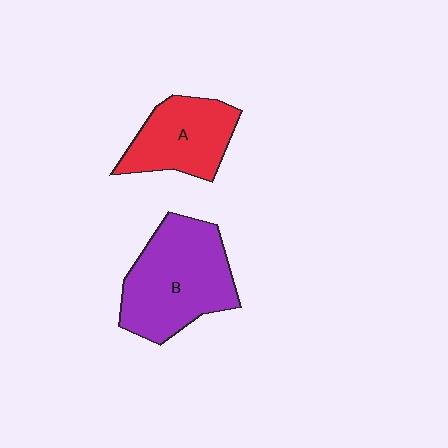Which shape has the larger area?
Shape B (purple).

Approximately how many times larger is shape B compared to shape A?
Approximately 1.5 times.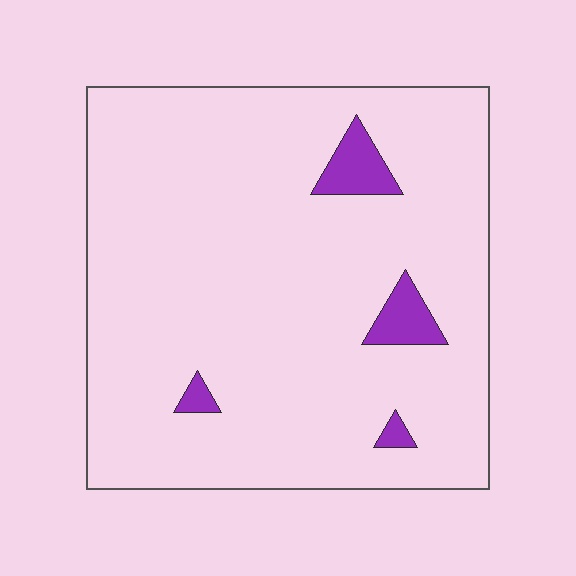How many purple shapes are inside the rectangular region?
4.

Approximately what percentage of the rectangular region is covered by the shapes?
Approximately 5%.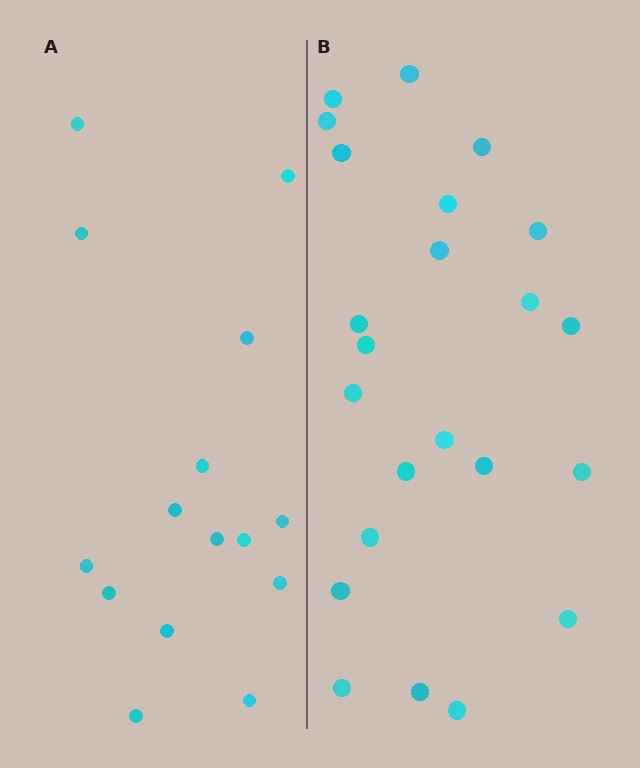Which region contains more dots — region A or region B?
Region B (the right region) has more dots.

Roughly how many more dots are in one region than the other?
Region B has roughly 8 or so more dots than region A.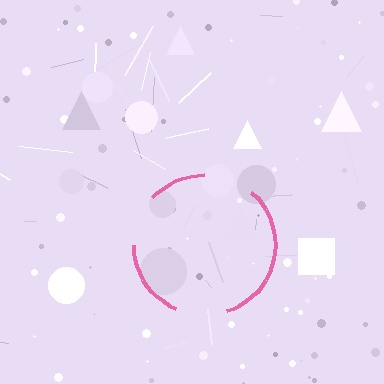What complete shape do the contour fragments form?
The contour fragments form a circle.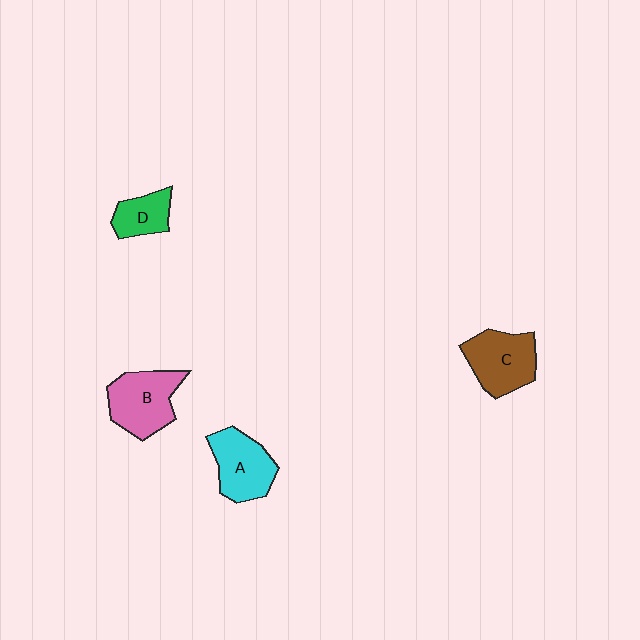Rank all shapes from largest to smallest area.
From largest to smallest: B (pink), C (brown), A (cyan), D (green).